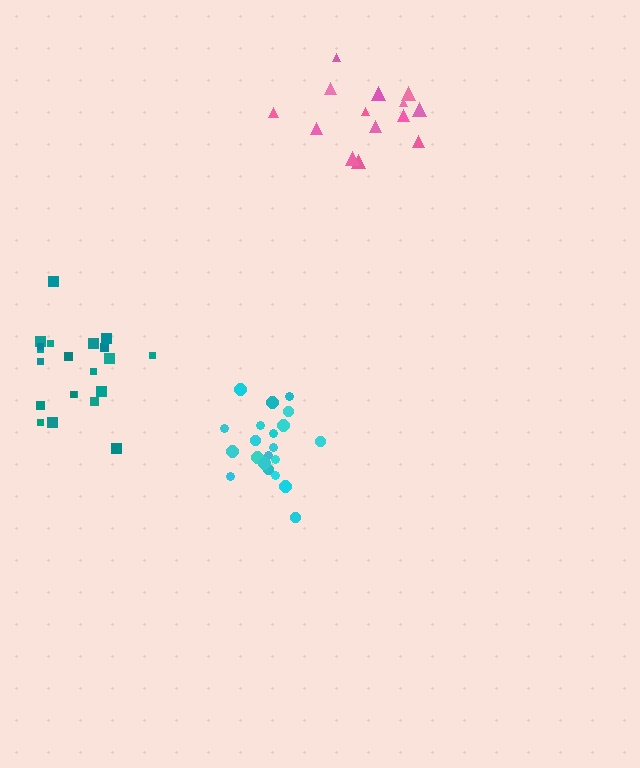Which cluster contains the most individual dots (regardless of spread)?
Teal (21).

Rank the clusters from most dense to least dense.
cyan, teal, pink.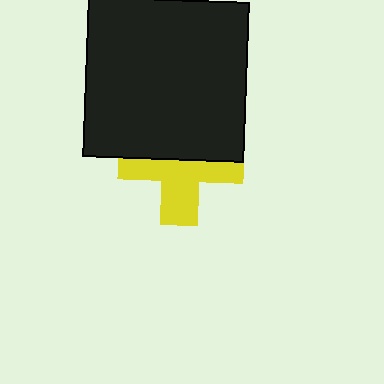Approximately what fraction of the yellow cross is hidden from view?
Roughly 48% of the yellow cross is hidden behind the black square.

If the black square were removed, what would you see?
You would see the complete yellow cross.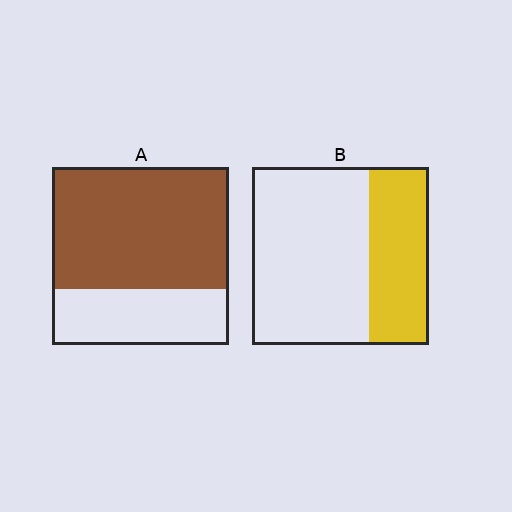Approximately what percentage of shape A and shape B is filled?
A is approximately 70% and B is approximately 35%.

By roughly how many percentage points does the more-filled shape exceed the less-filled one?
By roughly 35 percentage points (A over B).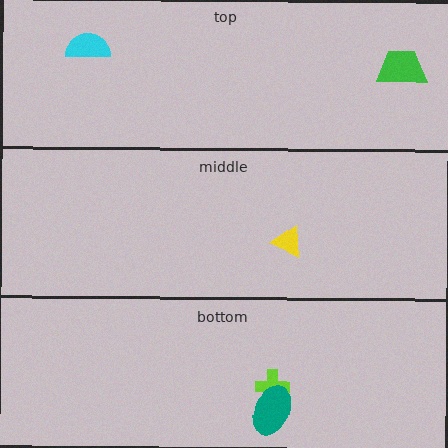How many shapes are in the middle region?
1.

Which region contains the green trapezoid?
The top region.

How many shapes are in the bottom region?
2.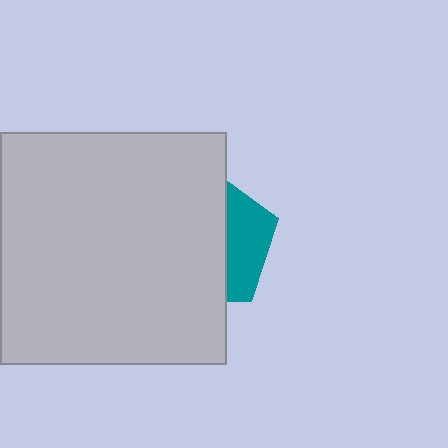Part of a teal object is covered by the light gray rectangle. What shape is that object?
It is a pentagon.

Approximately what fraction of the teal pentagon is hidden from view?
Roughly 69% of the teal pentagon is hidden behind the light gray rectangle.